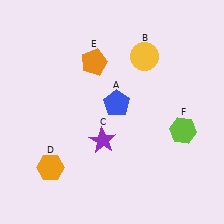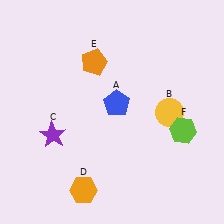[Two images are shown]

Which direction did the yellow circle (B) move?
The yellow circle (B) moved down.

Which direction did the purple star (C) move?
The purple star (C) moved left.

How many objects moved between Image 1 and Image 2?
3 objects moved between the two images.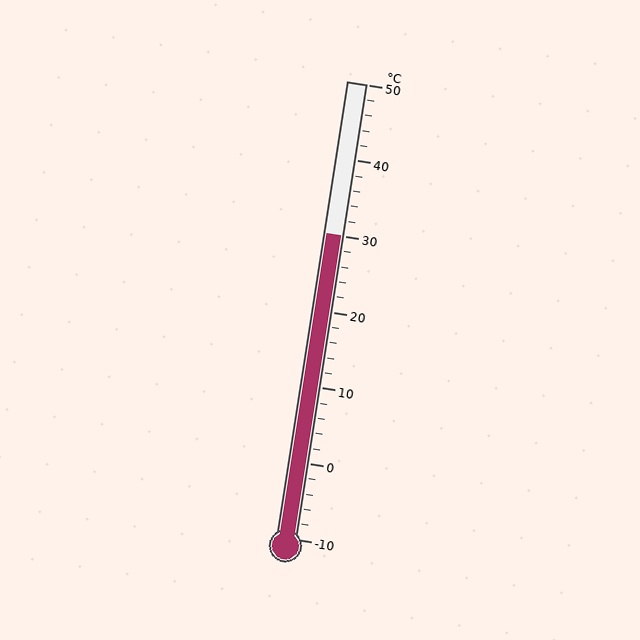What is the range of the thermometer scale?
The thermometer scale ranges from -10°C to 50°C.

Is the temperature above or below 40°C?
The temperature is below 40°C.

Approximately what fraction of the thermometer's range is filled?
The thermometer is filled to approximately 65% of its range.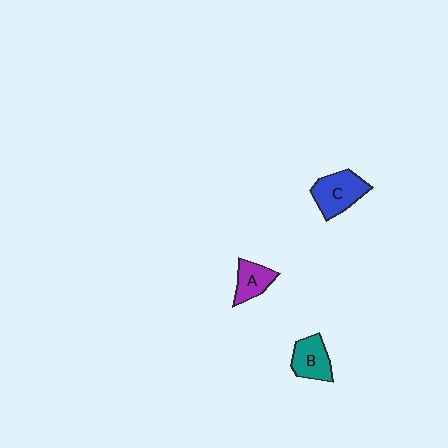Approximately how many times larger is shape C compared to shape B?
Approximately 1.3 times.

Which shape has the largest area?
Shape C (blue).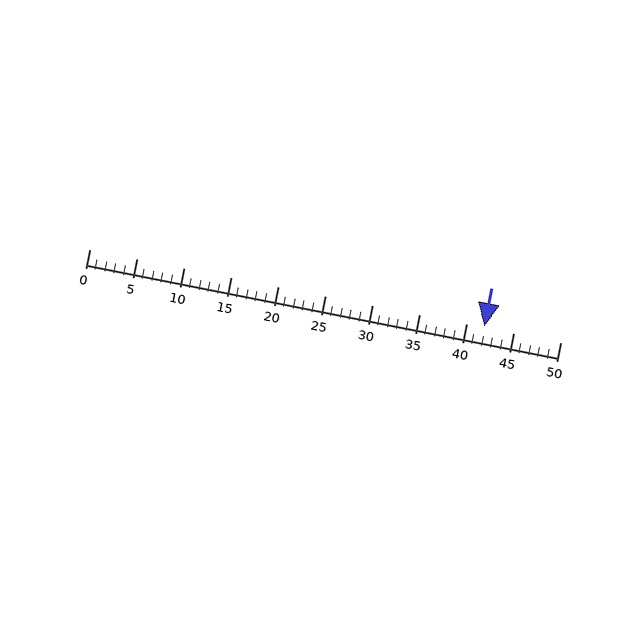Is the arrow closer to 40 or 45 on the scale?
The arrow is closer to 40.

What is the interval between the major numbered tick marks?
The major tick marks are spaced 5 units apart.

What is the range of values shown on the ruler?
The ruler shows values from 0 to 50.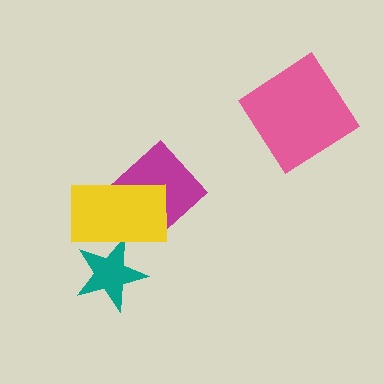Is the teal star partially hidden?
Yes, it is partially covered by another shape.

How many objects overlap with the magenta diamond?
1 object overlaps with the magenta diamond.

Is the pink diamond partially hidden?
No, no other shape covers it.